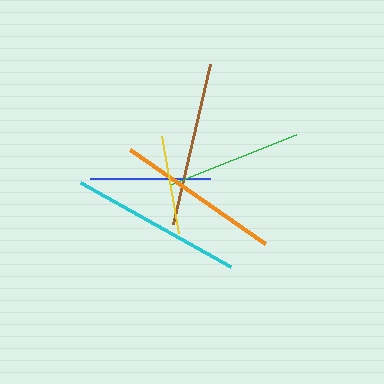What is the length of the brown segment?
The brown segment is approximately 165 pixels long.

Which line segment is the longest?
The cyan line is the longest at approximately 171 pixels.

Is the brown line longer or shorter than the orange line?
The brown line is longer than the orange line.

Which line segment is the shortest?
The yellow line is the shortest at approximately 98 pixels.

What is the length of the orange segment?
The orange segment is approximately 164 pixels long.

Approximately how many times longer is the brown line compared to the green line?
The brown line is approximately 1.2 times the length of the green line.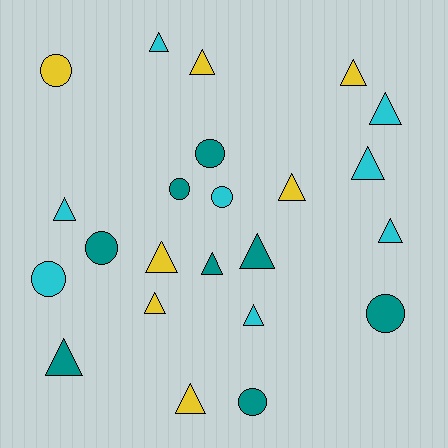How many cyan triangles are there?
There are 6 cyan triangles.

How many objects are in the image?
There are 23 objects.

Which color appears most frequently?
Cyan, with 8 objects.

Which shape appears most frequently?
Triangle, with 15 objects.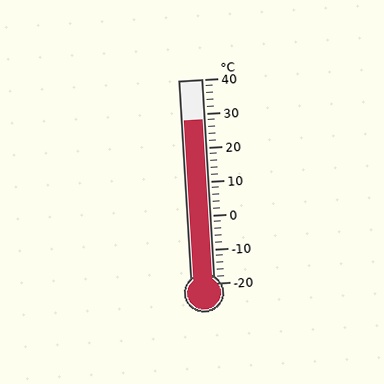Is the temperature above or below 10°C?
The temperature is above 10°C.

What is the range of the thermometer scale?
The thermometer scale ranges from -20°C to 40°C.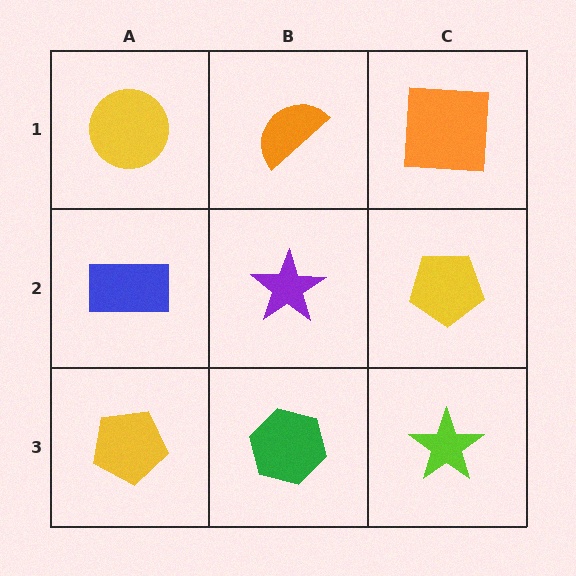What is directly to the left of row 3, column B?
A yellow pentagon.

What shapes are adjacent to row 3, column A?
A blue rectangle (row 2, column A), a green hexagon (row 3, column B).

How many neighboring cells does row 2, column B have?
4.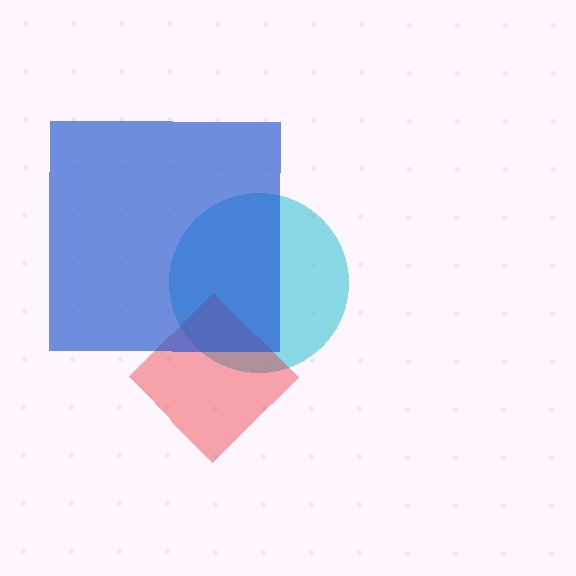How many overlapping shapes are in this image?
There are 3 overlapping shapes in the image.